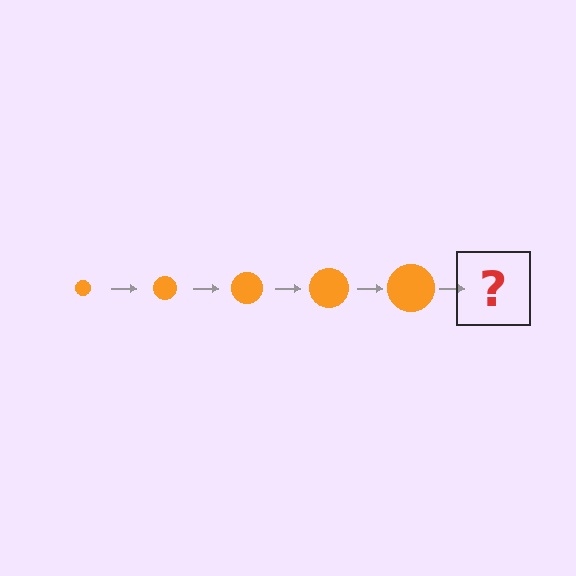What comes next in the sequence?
The next element should be an orange circle, larger than the previous one.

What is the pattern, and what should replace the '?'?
The pattern is that the circle gets progressively larger each step. The '?' should be an orange circle, larger than the previous one.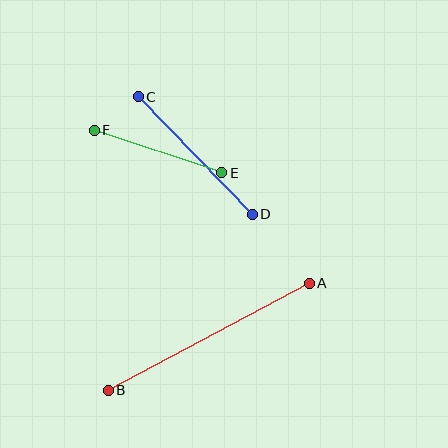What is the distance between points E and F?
The distance is approximately 134 pixels.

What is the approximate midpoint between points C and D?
The midpoint is at approximately (195, 155) pixels.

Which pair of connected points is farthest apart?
Points A and B are farthest apart.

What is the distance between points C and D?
The distance is approximately 164 pixels.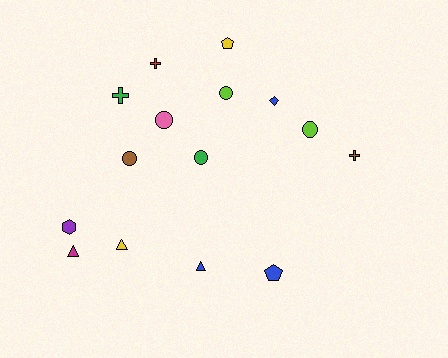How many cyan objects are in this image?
There are no cyan objects.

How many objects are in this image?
There are 15 objects.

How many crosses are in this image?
There are 3 crosses.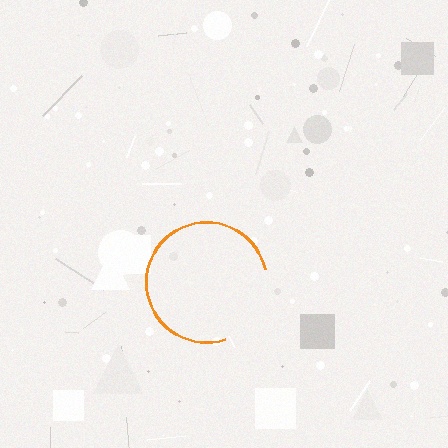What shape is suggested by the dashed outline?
The dashed outline suggests a circle.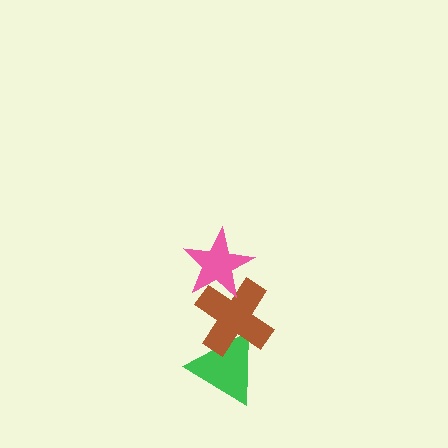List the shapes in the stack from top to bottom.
From top to bottom: the pink star, the brown cross, the green triangle.